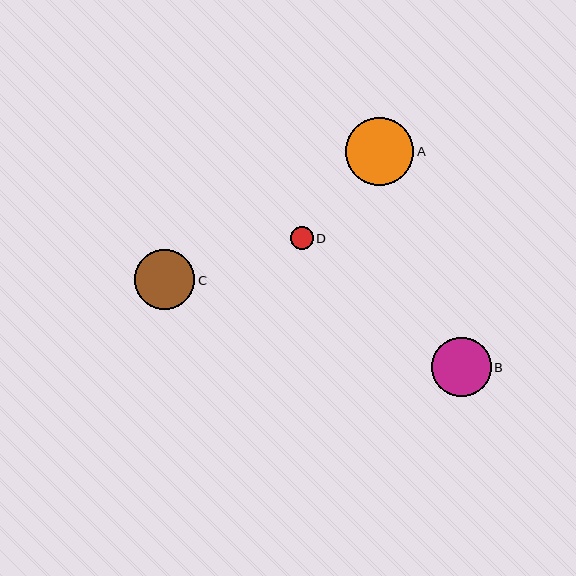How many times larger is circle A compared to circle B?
Circle A is approximately 1.1 times the size of circle B.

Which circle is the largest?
Circle A is the largest with a size of approximately 68 pixels.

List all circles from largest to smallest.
From largest to smallest: A, C, B, D.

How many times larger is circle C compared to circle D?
Circle C is approximately 2.6 times the size of circle D.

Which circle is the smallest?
Circle D is the smallest with a size of approximately 23 pixels.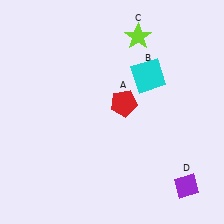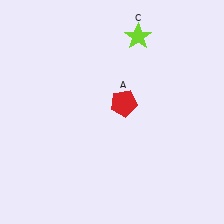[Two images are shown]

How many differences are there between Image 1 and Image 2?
There are 2 differences between the two images.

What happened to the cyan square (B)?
The cyan square (B) was removed in Image 2. It was in the top-right area of Image 1.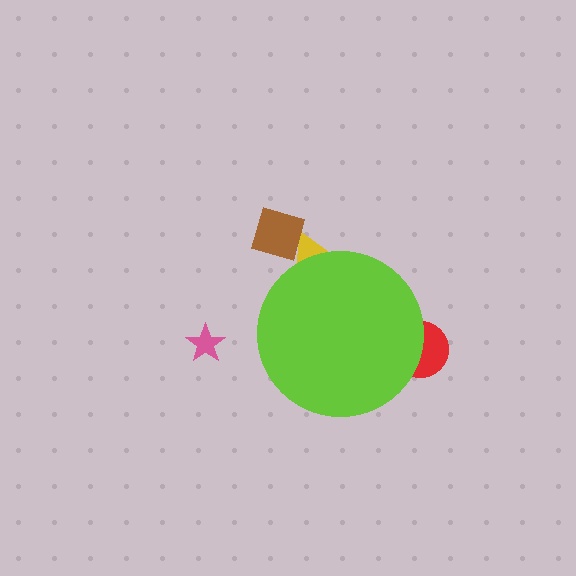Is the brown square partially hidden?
No, the brown square is fully visible.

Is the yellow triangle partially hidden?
Yes, the yellow triangle is partially hidden behind the lime circle.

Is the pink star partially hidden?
No, the pink star is fully visible.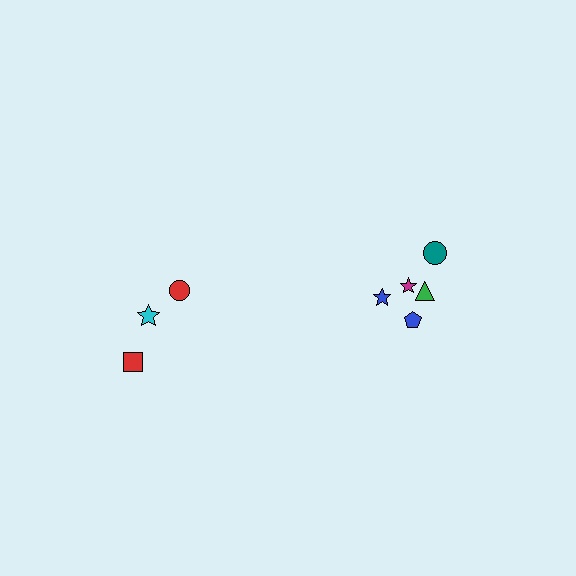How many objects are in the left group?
There are 3 objects.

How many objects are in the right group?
There are 5 objects.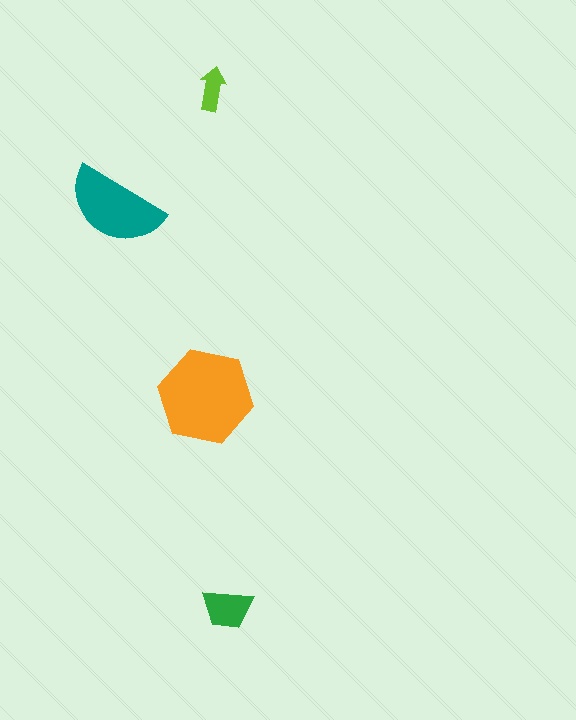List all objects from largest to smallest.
The orange hexagon, the teal semicircle, the green trapezoid, the lime arrow.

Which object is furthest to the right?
The green trapezoid is rightmost.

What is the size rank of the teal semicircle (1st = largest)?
2nd.